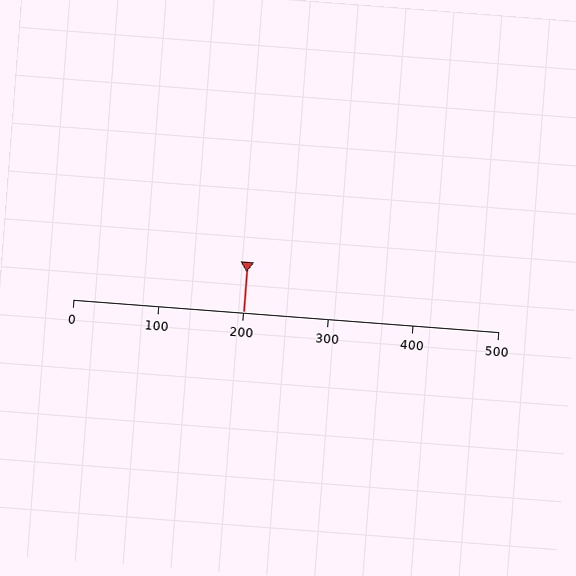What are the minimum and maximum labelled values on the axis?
The axis runs from 0 to 500.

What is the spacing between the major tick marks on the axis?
The major ticks are spaced 100 apart.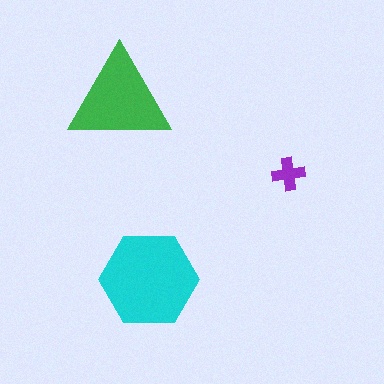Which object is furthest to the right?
The purple cross is rightmost.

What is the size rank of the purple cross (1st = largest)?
3rd.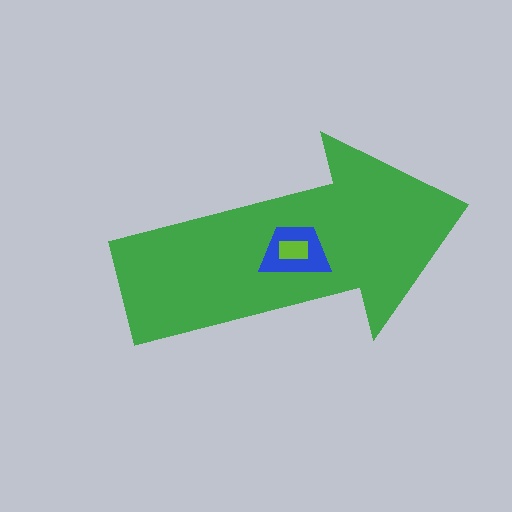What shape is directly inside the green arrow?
The blue trapezoid.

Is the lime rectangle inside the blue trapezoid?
Yes.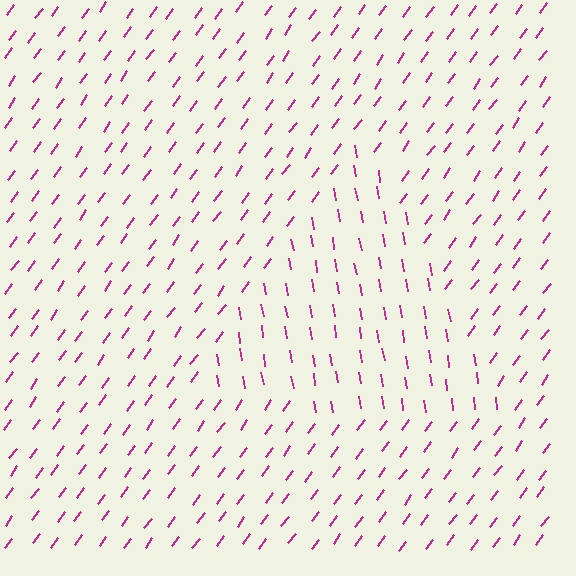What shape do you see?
I see a triangle.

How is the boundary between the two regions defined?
The boundary is defined purely by a change in line orientation (approximately 45 degrees difference). All lines are the same color and thickness.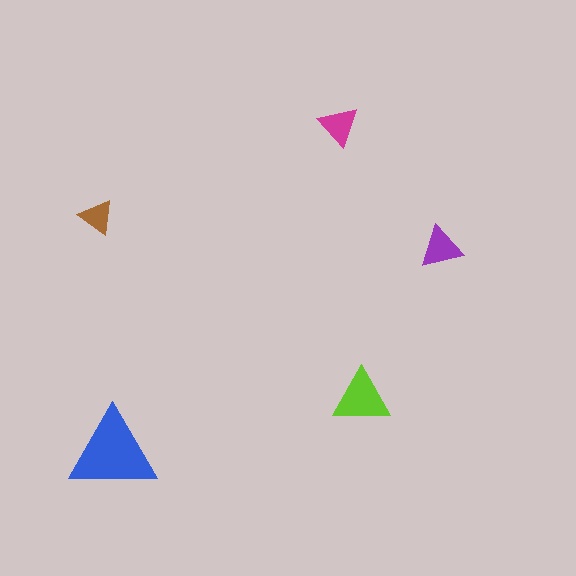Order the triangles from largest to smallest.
the blue one, the lime one, the purple one, the magenta one, the brown one.